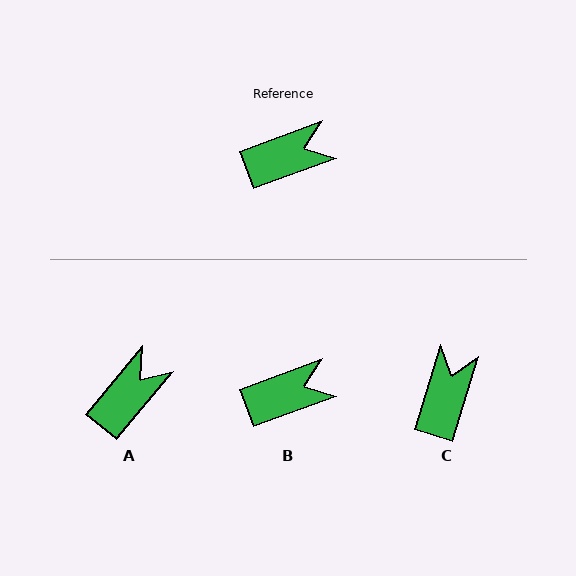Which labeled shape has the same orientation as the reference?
B.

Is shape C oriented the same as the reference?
No, it is off by about 53 degrees.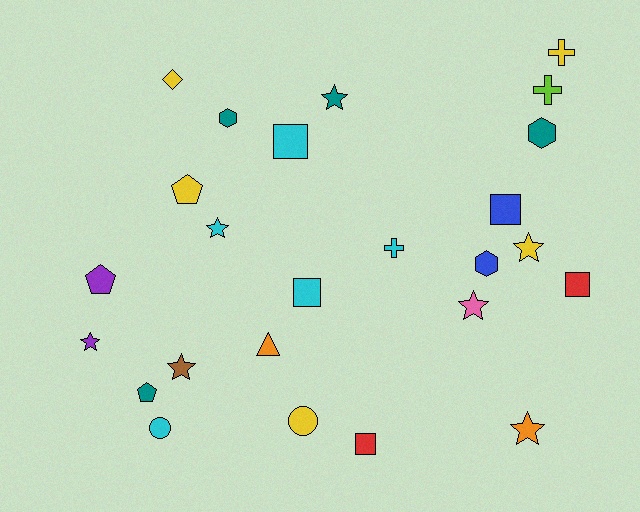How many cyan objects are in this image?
There are 5 cyan objects.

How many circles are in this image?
There are 2 circles.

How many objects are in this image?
There are 25 objects.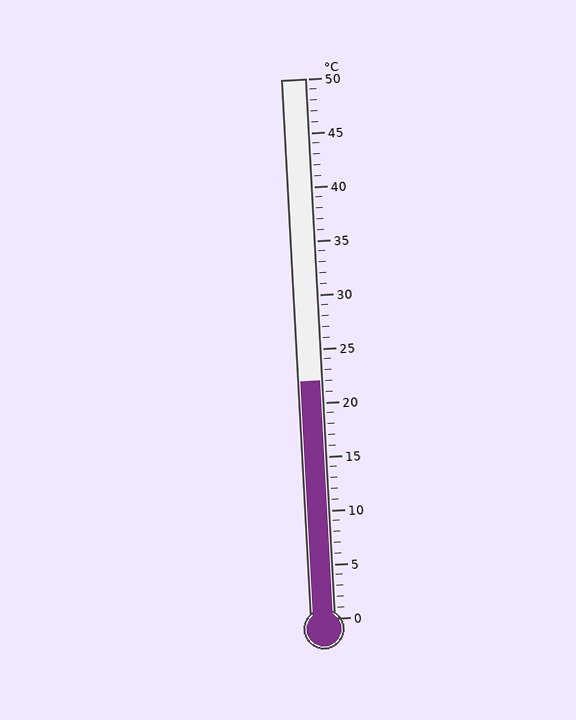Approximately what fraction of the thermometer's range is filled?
The thermometer is filled to approximately 45% of its range.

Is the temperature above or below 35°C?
The temperature is below 35°C.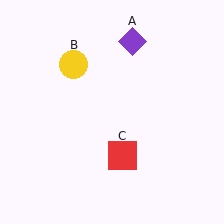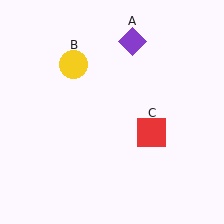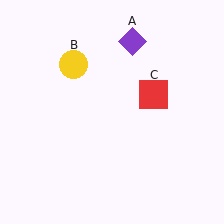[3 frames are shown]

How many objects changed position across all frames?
1 object changed position: red square (object C).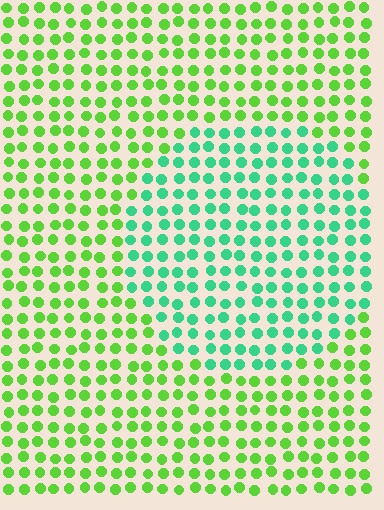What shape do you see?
I see a circle.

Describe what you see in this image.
The image is filled with small lime elements in a uniform arrangement. A circle-shaped region is visible where the elements are tinted to a slightly different hue, forming a subtle color boundary.